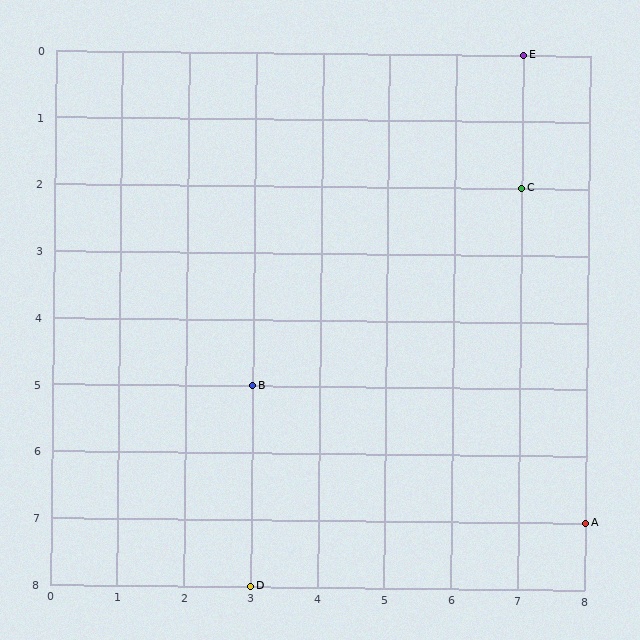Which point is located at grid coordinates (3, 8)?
Point D is at (3, 8).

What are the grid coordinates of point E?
Point E is at grid coordinates (7, 0).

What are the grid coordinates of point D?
Point D is at grid coordinates (3, 8).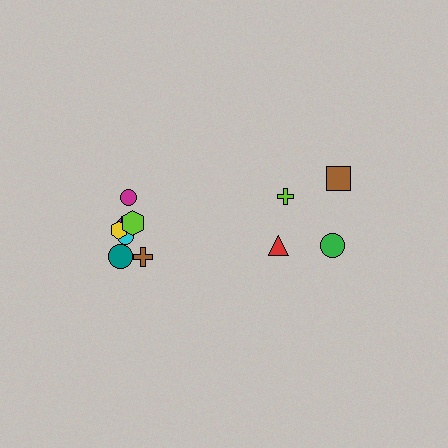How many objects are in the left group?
There are 8 objects.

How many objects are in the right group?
There are 4 objects.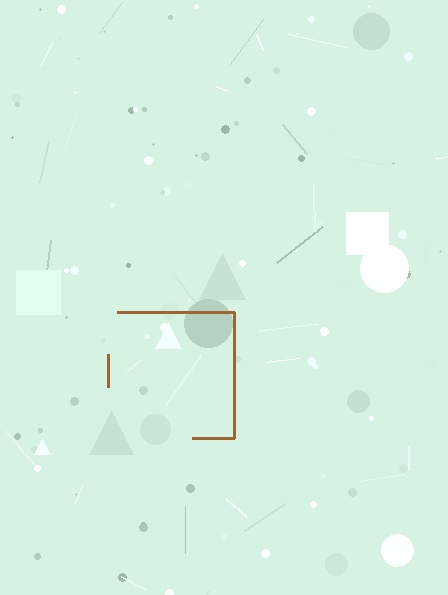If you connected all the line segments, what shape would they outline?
They would outline a square.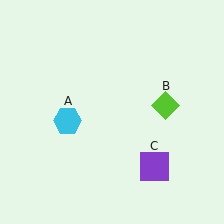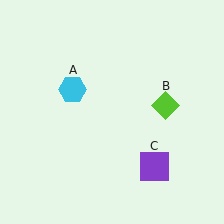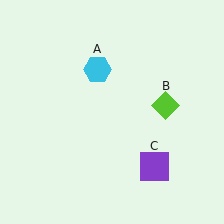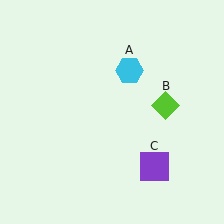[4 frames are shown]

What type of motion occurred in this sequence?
The cyan hexagon (object A) rotated clockwise around the center of the scene.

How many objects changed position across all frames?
1 object changed position: cyan hexagon (object A).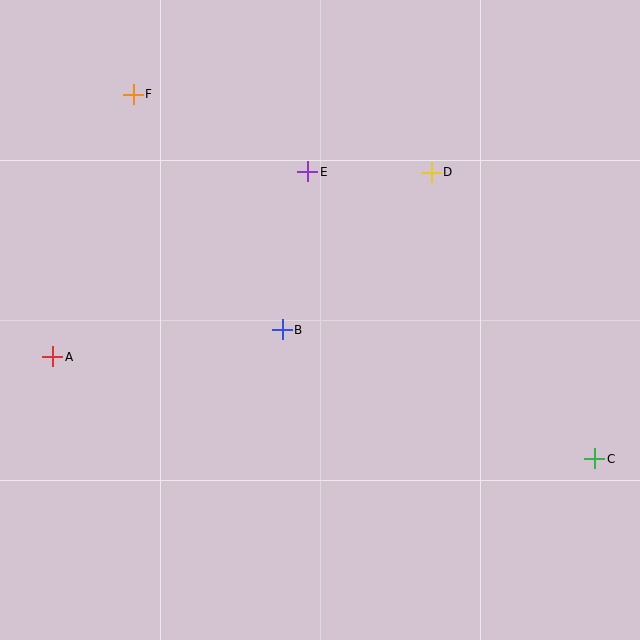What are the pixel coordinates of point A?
Point A is at (53, 357).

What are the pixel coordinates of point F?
Point F is at (133, 94).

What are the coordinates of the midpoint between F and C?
The midpoint between F and C is at (364, 276).